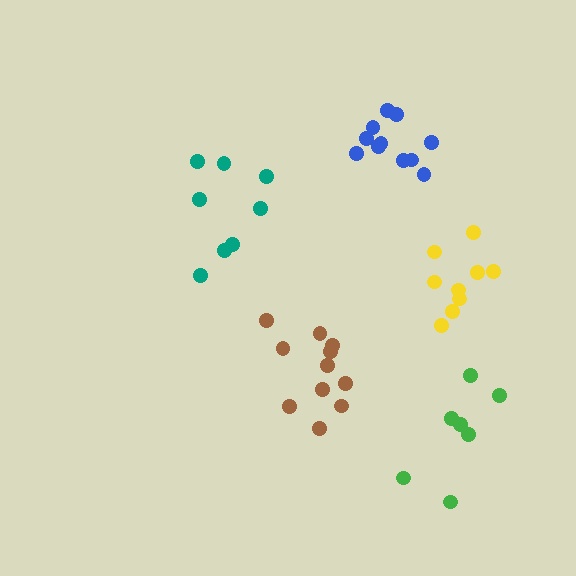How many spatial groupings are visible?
There are 5 spatial groupings.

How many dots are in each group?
Group 1: 7 dots, Group 2: 8 dots, Group 3: 11 dots, Group 4: 9 dots, Group 5: 11 dots (46 total).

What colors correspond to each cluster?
The clusters are colored: green, teal, brown, yellow, blue.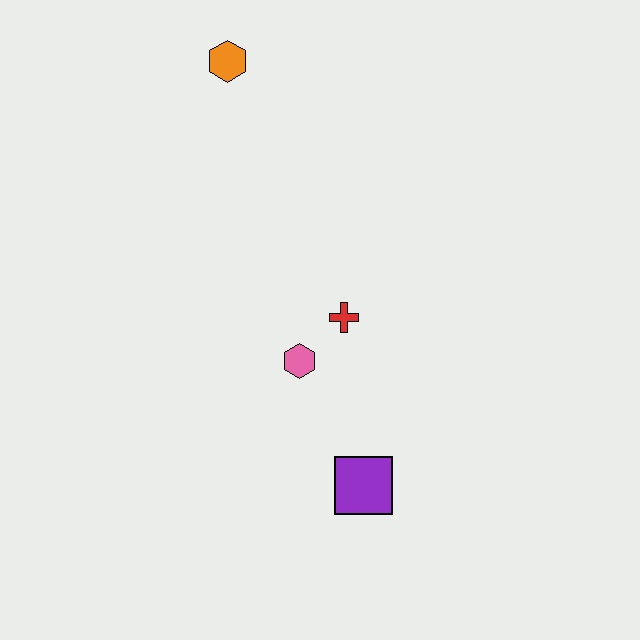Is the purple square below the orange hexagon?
Yes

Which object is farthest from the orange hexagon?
The purple square is farthest from the orange hexagon.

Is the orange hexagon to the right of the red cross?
No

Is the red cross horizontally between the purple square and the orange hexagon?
Yes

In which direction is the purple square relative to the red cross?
The purple square is below the red cross.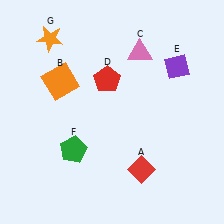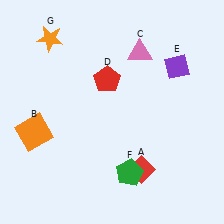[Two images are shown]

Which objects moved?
The objects that moved are: the orange square (B), the green pentagon (F).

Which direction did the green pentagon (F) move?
The green pentagon (F) moved right.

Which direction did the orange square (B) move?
The orange square (B) moved down.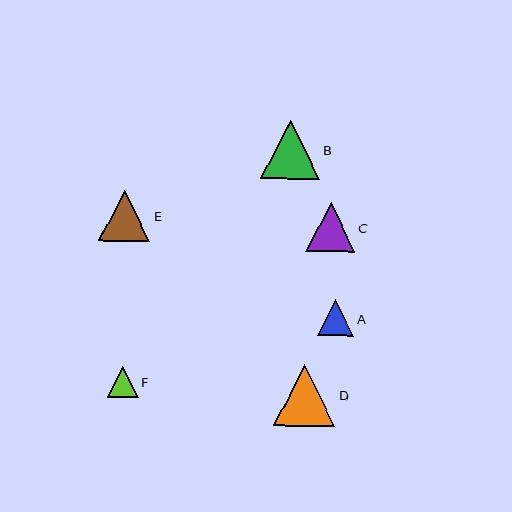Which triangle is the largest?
Triangle D is the largest with a size of approximately 62 pixels.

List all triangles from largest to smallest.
From largest to smallest: D, B, E, C, A, F.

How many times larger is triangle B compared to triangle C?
Triangle B is approximately 1.2 times the size of triangle C.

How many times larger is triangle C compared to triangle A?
Triangle C is approximately 1.4 times the size of triangle A.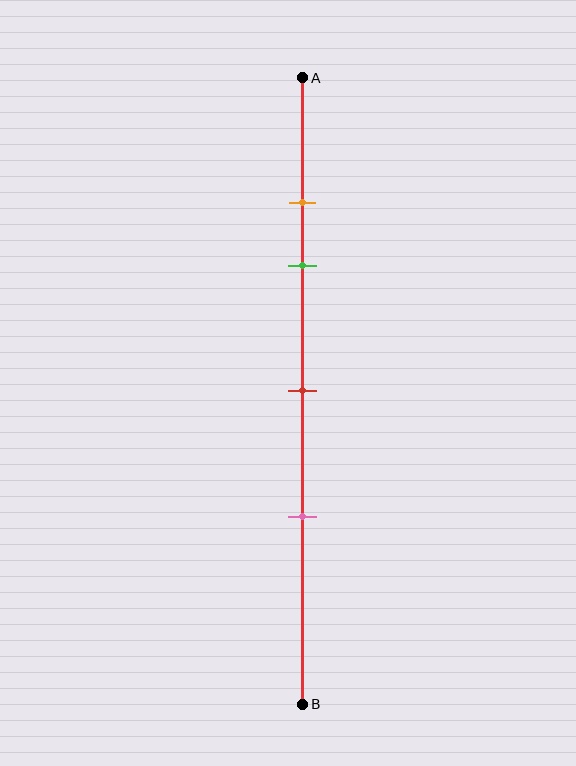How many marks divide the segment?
There are 4 marks dividing the segment.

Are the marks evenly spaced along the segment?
No, the marks are not evenly spaced.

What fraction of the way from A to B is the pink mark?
The pink mark is approximately 70% (0.7) of the way from A to B.